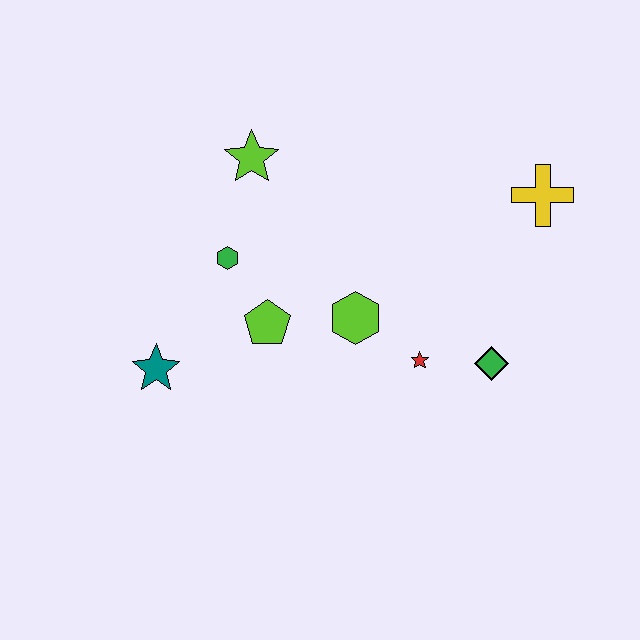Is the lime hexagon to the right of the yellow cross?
No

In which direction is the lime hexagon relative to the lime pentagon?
The lime hexagon is to the right of the lime pentagon.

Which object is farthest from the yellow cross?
The teal star is farthest from the yellow cross.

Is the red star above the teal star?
Yes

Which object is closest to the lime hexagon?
The red star is closest to the lime hexagon.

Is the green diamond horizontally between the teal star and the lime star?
No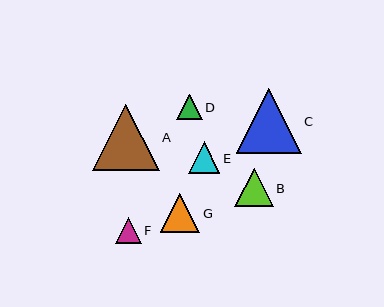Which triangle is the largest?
Triangle A is the largest with a size of approximately 67 pixels.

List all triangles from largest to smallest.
From largest to smallest: A, C, G, B, E, F, D.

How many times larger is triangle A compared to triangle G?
Triangle A is approximately 1.7 times the size of triangle G.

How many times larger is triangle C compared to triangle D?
Triangle C is approximately 2.6 times the size of triangle D.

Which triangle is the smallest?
Triangle D is the smallest with a size of approximately 25 pixels.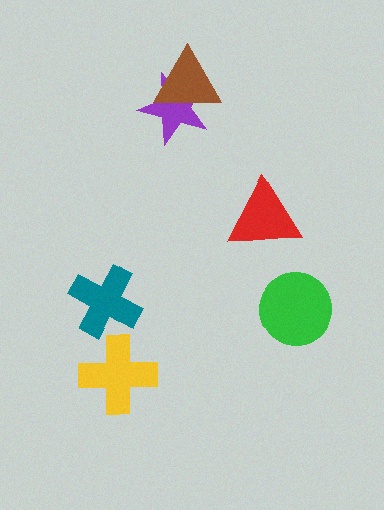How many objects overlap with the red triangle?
0 objects overlap with the red triangle.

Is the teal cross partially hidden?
No, no other shape covers it.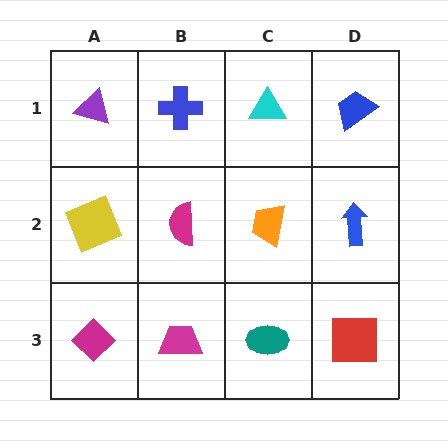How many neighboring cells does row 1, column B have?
3.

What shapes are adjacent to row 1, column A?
A yellow square (row 2, column A), a blue cross (row 1, column B).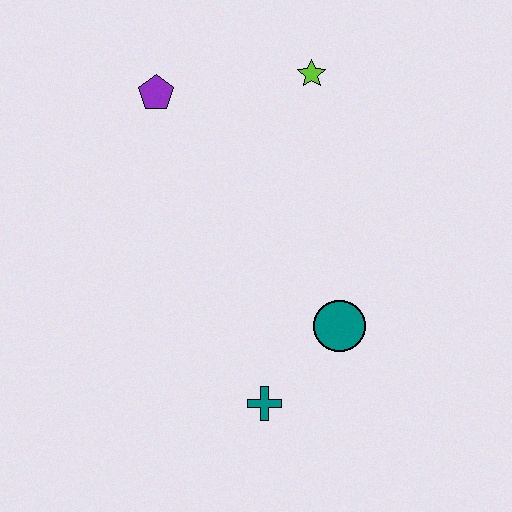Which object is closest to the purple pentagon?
The lime star is closest to the purple pentagon.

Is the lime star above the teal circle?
Yes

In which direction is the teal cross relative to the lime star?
The teal cross is below the lime star.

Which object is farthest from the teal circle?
The purple pentagon is farthest from the teal circle.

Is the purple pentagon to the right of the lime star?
No